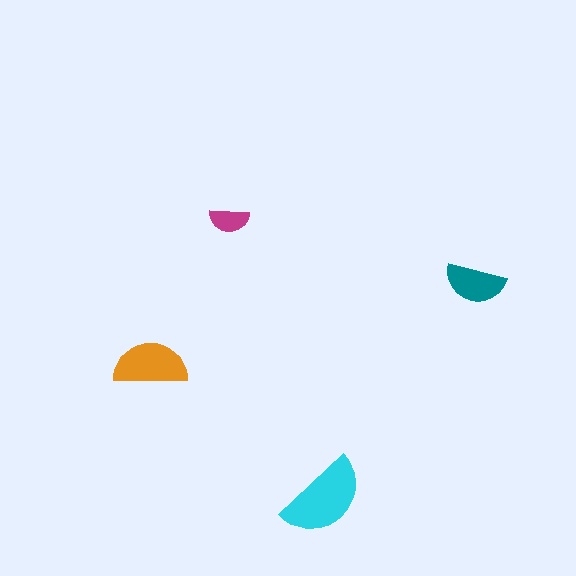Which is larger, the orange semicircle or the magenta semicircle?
The orange one.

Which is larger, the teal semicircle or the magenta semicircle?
The teal one.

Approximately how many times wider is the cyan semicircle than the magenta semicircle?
About 2 times wider.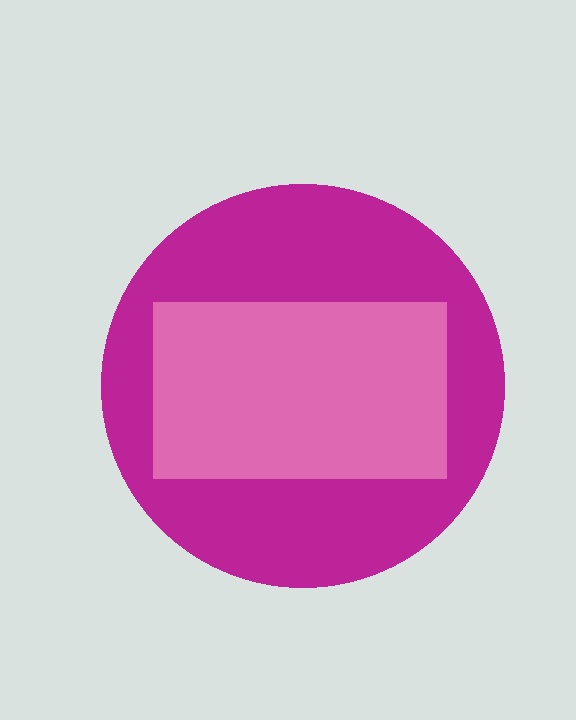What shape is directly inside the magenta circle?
The pink rectangle.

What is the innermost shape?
The pink rectangle.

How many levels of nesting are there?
2.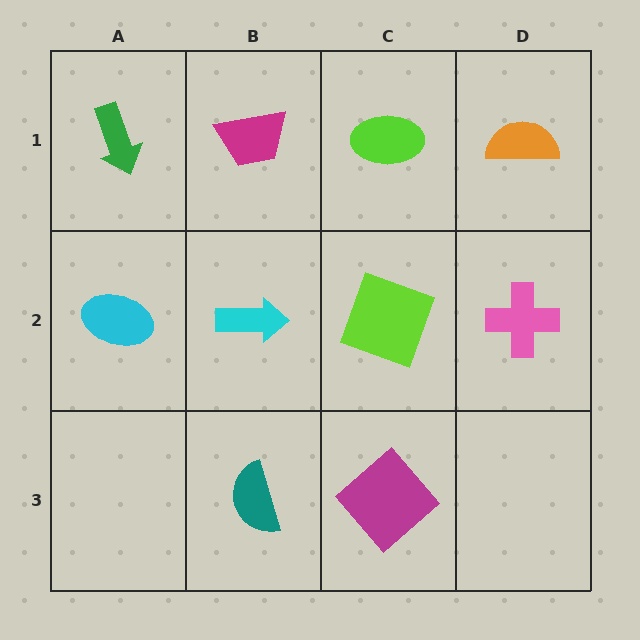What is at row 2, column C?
A lime square.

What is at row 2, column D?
A pink cross.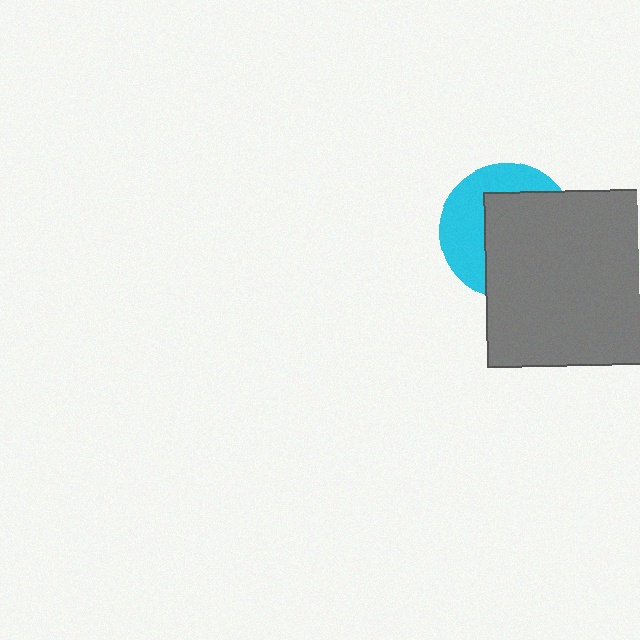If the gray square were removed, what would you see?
You would see the complete cyan circle.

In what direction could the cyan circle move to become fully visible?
The cyan circle could move toward the upper-left. That would shift it out from behind the gray square entirely.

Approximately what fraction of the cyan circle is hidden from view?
Roughly 60% of the cyan circle is hidden behind the gray square.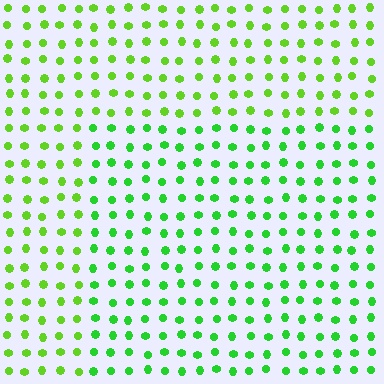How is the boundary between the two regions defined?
The boundary is defined purely by a slight shift in hue (about 25 degrees). Spacing, size, and orientation are identical on both sides.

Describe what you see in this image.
The image is filled with small lime elements in a uniform arrangement. A rectangle-shaped region is visible where the elements are tinted to a slightly different hue, forming a subtle color boundary.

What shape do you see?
I see a rectangle.